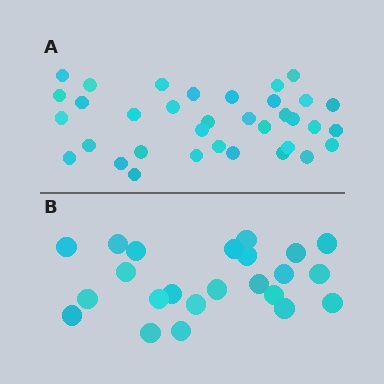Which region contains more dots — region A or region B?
Region A (the top region) has more dots.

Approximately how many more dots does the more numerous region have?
Region A has roughly 12 or so more dots than region B.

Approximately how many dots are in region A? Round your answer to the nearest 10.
About 40 dots. (The exact count is 35, which rounds to 40.)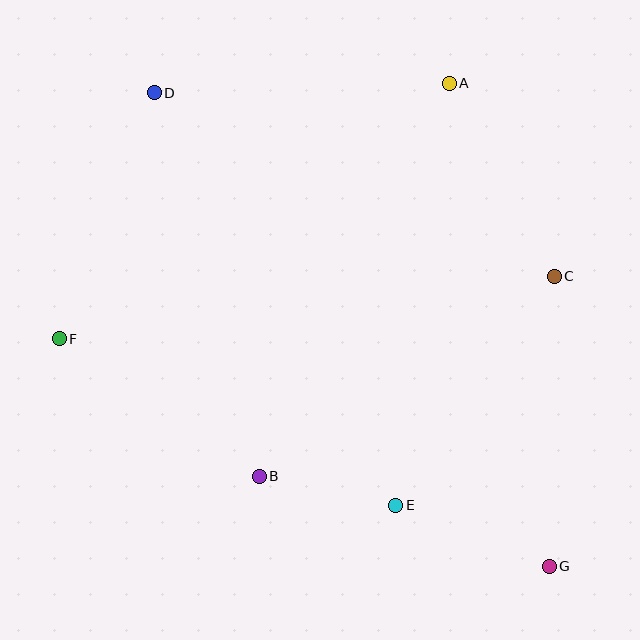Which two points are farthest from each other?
Points D and G are farthest from each other.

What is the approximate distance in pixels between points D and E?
The distance between D and E is approximately 478 pixels.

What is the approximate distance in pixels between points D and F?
The distance between D and F is approximately 264 pixels.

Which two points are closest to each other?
Points B and E are closest to each other.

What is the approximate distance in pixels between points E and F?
The distance between E and F is approximately 376 pixels.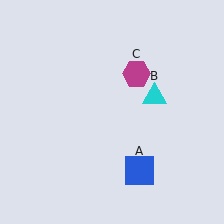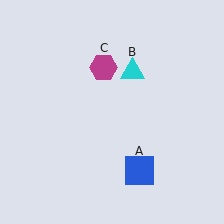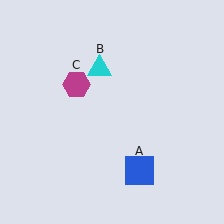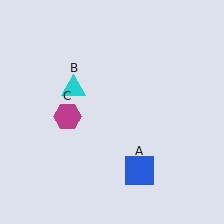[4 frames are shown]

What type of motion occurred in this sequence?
The cyan triangle (object B), magenta hexagon (object C) rotated counterclockwise around the center of the scene.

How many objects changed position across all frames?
2 objects changed position: cyan triangle (object B), magenta hexagon (object C).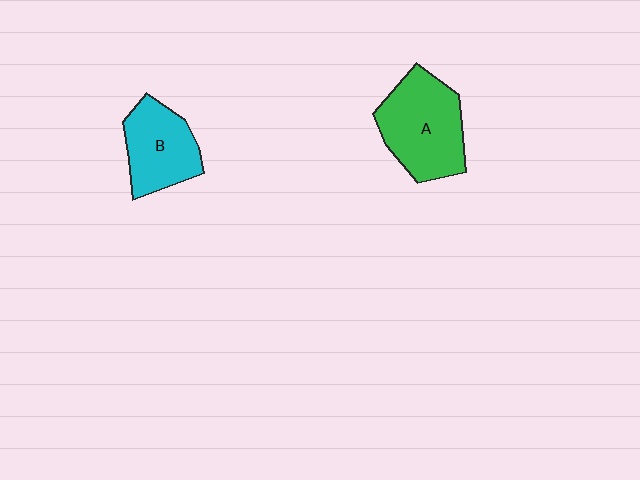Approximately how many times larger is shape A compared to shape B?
Approximately 1.3 times.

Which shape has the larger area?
Shape A (green).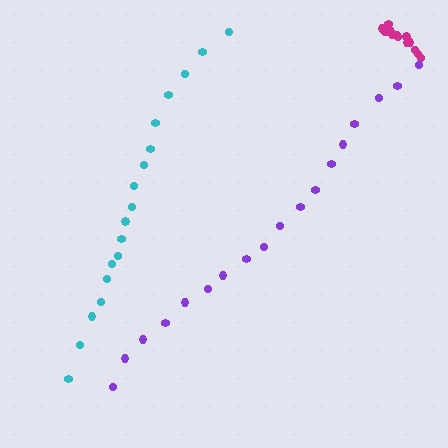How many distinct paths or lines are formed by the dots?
There are 3 distinct paths.